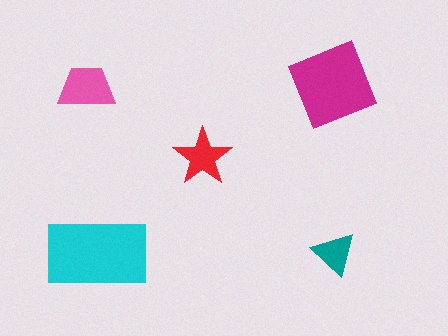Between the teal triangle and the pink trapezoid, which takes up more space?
The pink trapezoid.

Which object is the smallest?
The teal triangle.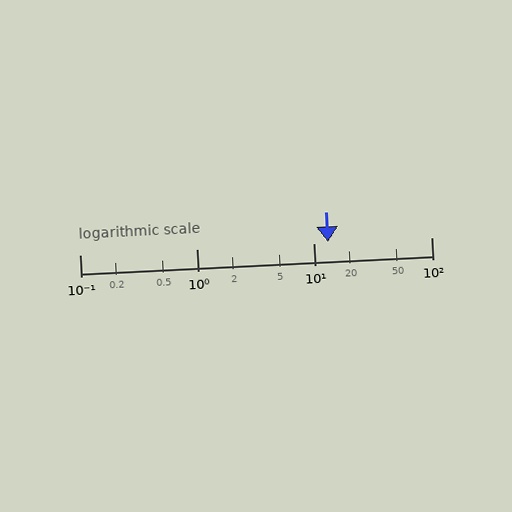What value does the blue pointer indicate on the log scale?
The pointer indicates approximately 13.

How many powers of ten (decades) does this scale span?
The scale spans 3 decades, from 0.1 to 100.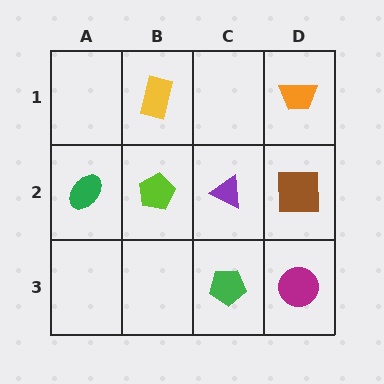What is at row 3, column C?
A green pentagon.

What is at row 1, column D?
An orange trapezoid.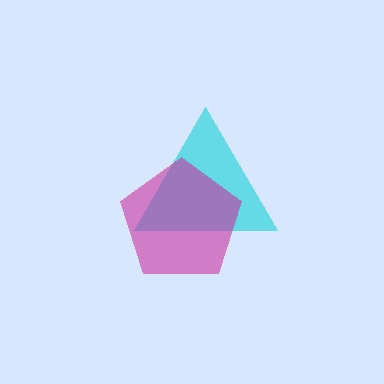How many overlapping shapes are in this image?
There are 2 overlapping shapes in the image.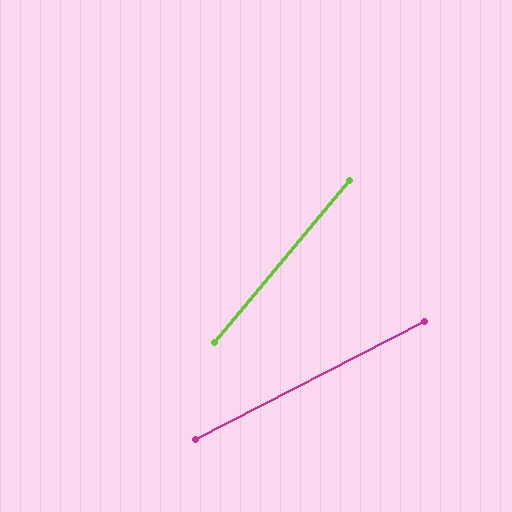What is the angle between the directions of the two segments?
Approximately 23 degrees.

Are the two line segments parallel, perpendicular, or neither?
Neither parallel nor perpendicular — they differ by about 23°.